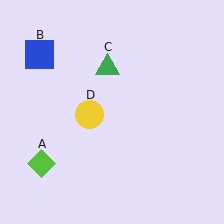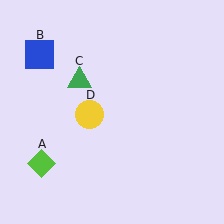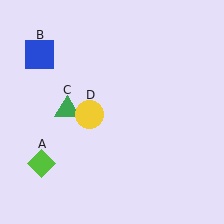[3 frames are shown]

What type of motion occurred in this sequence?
The green triangle (object C) rotated counterclockwise around the center of the scene.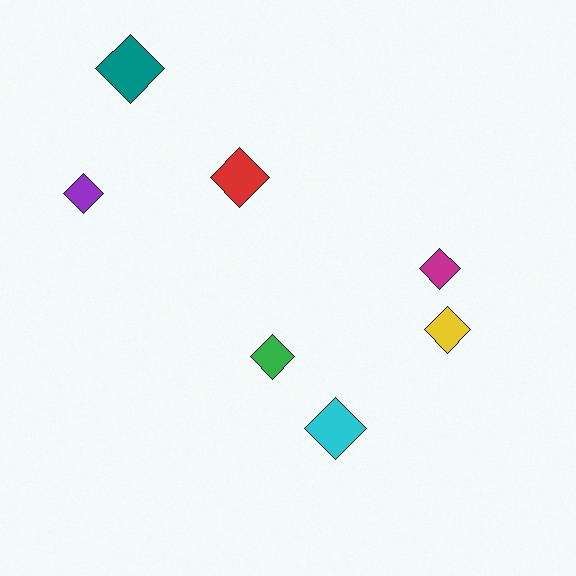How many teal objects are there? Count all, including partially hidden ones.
There is 1 teal object.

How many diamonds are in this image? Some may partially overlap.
There are 7 diamonds.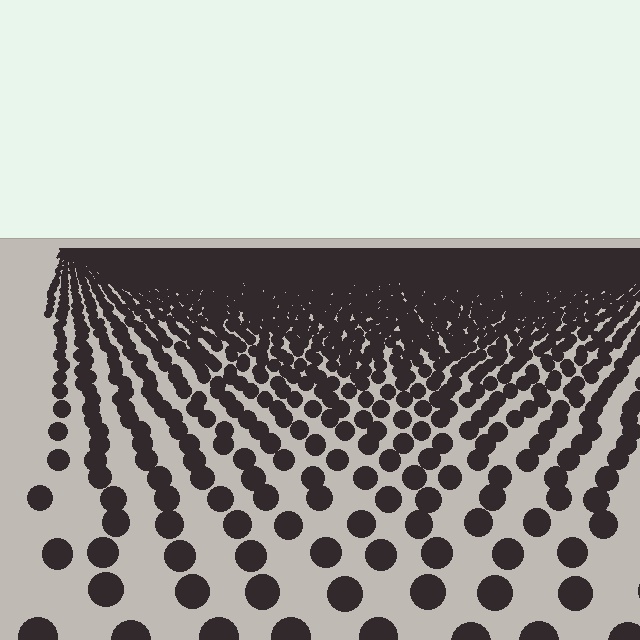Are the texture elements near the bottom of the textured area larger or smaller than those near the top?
Larger. Near the bottom, elements are closer to the viewer and appear at a bigger on-screen size.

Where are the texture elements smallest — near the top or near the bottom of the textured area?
Near the top.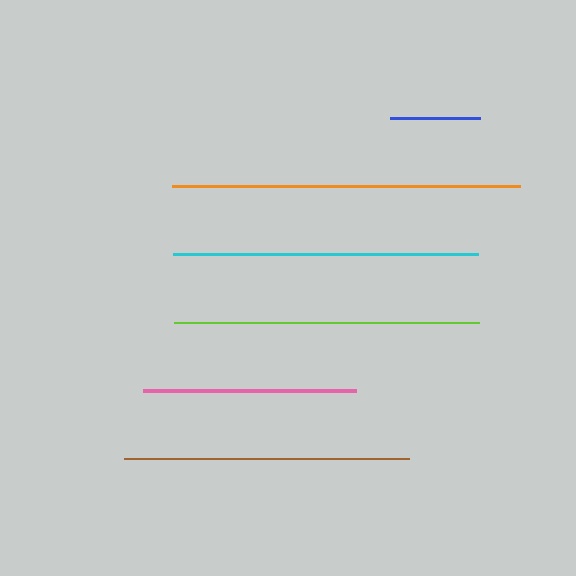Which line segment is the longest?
The orange line is the longest at approximately 348 pixels.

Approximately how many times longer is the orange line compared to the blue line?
The orange line is approximately 3.9 times the length of the blue line.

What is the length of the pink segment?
The pink segment is approximately 213 pixels long.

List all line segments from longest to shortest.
From longest to shortest: orange, lime, cyan, brown, pink, blue.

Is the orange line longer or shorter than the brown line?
The orange line is longer than the brown line.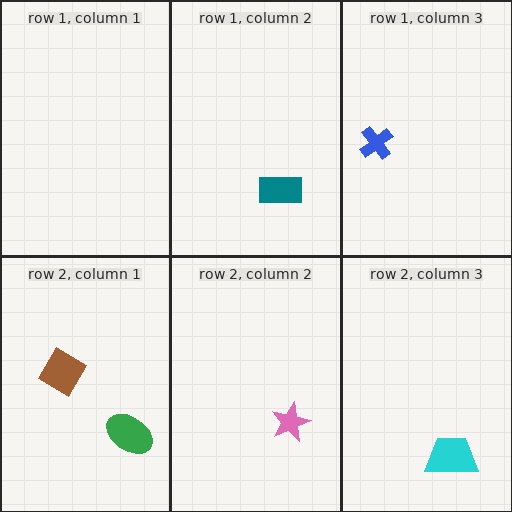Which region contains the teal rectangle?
The row 1, column 2 region.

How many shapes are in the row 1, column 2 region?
1.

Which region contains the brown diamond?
The row 2, column 1 region.